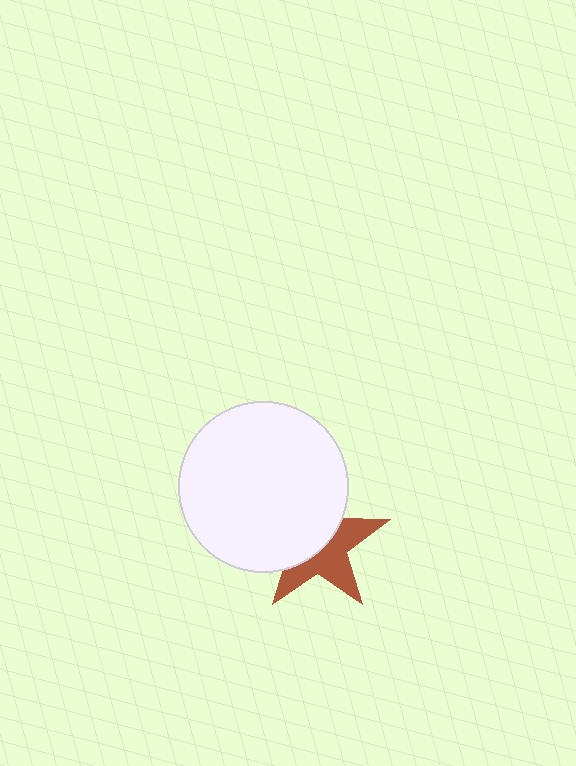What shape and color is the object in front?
The object in front is a white circle.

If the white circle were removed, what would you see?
You would see the complete brown star.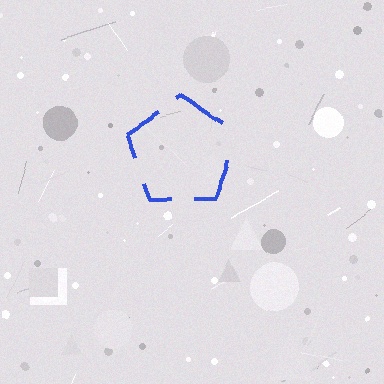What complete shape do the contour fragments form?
The contour fragments form a pentagon.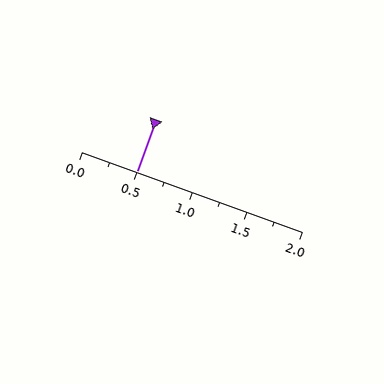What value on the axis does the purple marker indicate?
The marker indicates approximately 0.5.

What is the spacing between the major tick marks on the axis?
The major ticks are spaced 0.5 apart.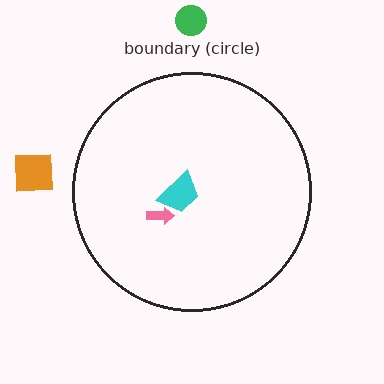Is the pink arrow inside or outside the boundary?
Inside.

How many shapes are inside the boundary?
2 inside, 2 outside.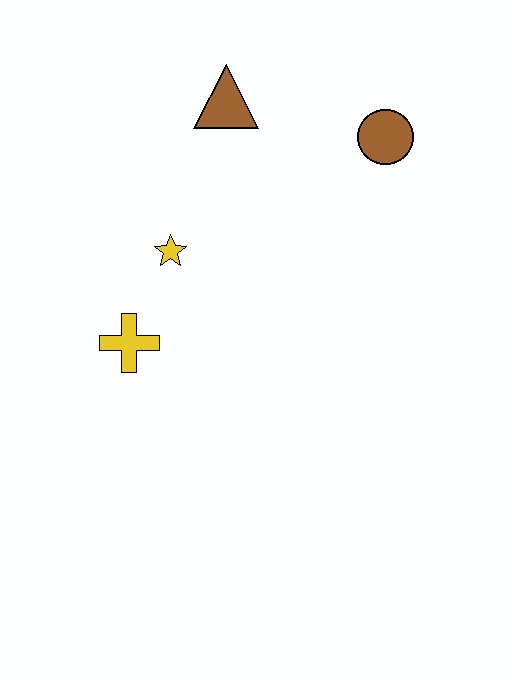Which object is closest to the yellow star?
The yellow cross is closest to the yellow star.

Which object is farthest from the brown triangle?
The yellow cross is farthest from the brown triangle.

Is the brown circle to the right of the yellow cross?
Yes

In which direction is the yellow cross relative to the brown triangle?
The yellow cross is below the brown triangle.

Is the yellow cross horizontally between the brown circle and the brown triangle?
No